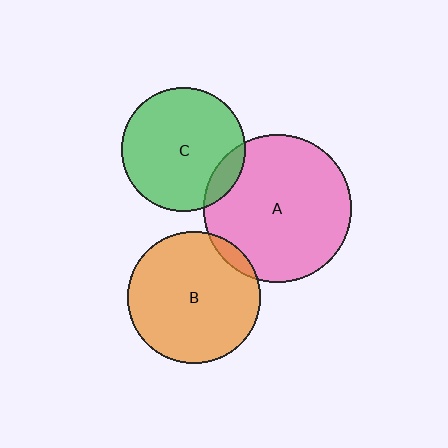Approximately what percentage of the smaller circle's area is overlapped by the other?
Approximately 5%.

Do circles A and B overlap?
Yes.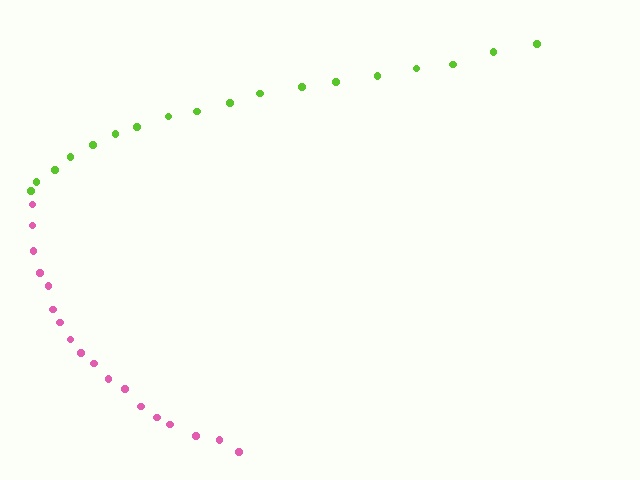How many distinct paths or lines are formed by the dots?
There are 2 distinct paths.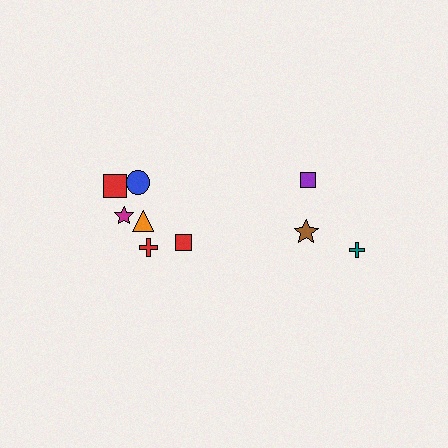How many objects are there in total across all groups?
There are 9 objects.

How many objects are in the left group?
There are 6 objects.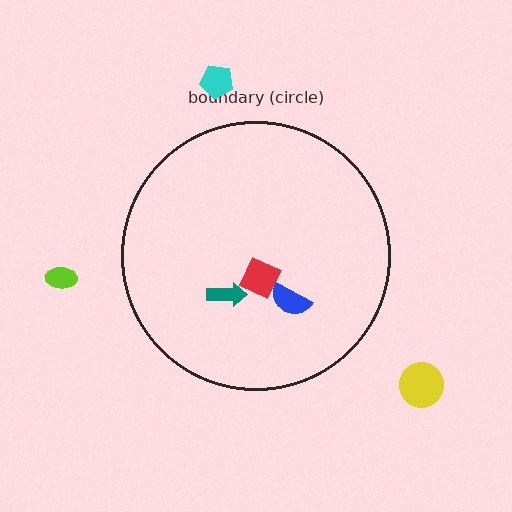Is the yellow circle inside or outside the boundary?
Outside.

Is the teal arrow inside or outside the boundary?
Inside.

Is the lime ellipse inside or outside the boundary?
Outside.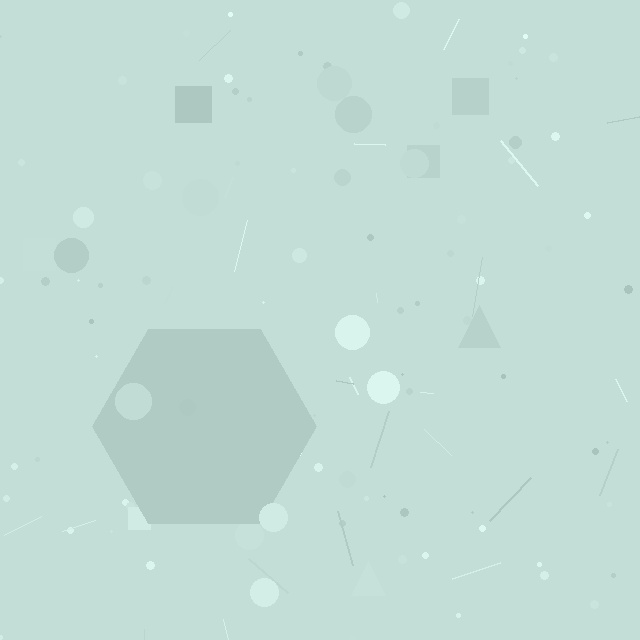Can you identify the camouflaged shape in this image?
The camouflaged shape is a hexagon.